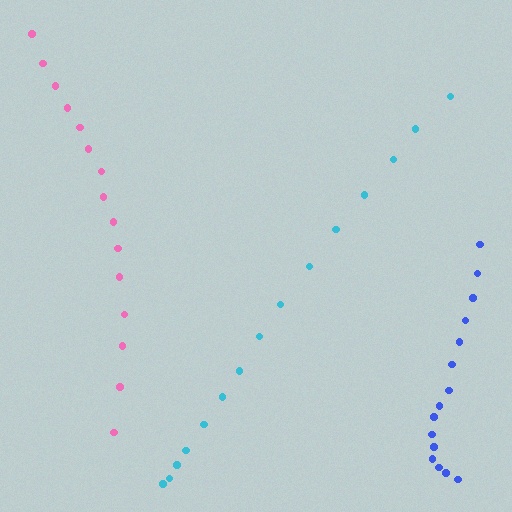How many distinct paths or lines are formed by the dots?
There are 3 distinct paths.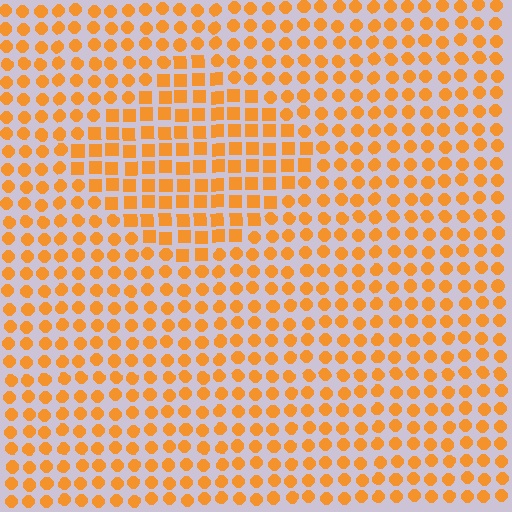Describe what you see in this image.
The image is filled with small orange elements arranged in a uniform grid. A diamond-shaped region contains squares, while the surrounding area contains circles. The boundary is defined purely by the change in element shape.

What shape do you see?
I see a diamond.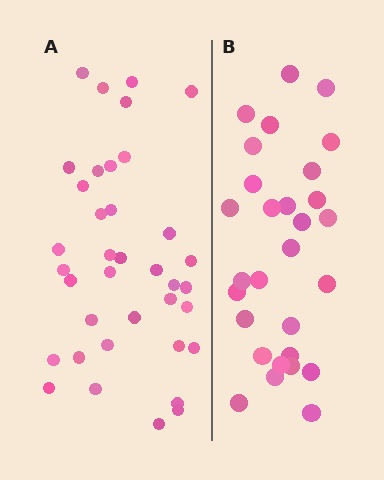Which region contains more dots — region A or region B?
Region A (the left region) has more dots.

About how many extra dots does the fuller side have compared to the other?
Region A has roughly 8 or so more dots than region B.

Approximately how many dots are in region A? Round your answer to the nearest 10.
About 40 dots. (The exact count is 37, which rounds to 40.)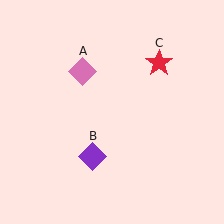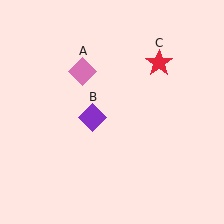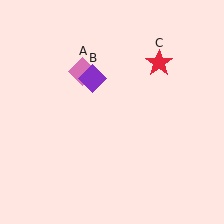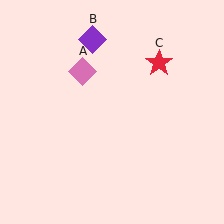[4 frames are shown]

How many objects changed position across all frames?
1 object changed position: purple diamond (object B).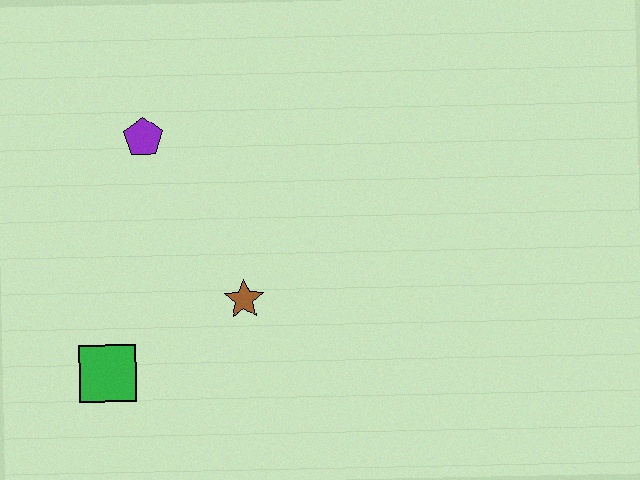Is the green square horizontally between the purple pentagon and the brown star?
No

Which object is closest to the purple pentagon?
The brown star is closest to the purple pentagon.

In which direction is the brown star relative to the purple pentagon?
The brown star is below the purple pentagon.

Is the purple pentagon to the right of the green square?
Yes